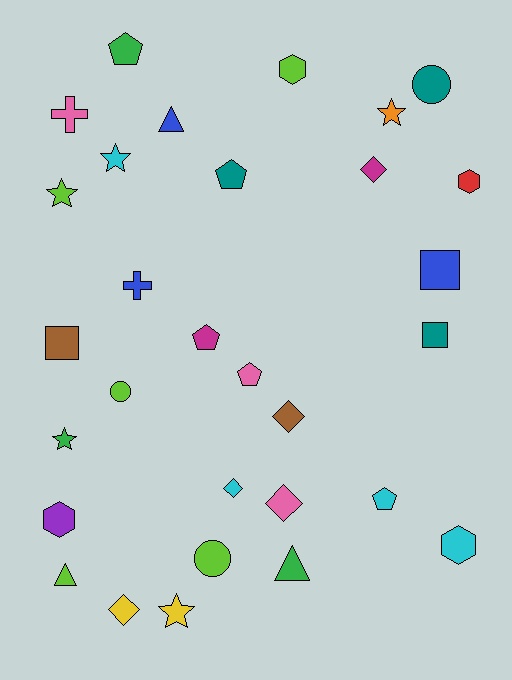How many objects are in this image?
There are 30 objects.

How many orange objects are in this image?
There is 1 orange object.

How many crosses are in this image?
There are 2 crosses.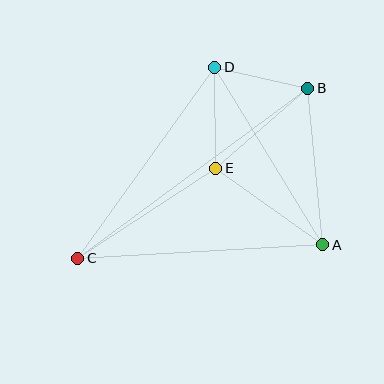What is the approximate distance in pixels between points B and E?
The distance between B and E is approximately 122 pixels.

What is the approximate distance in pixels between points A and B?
The distance between A and B is approximately 157 pixels.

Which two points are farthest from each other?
Points B and C are farthest from each other.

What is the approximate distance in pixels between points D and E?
The distance between D and E is approximately 101 pixels.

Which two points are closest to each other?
Points B and D are closest to each other.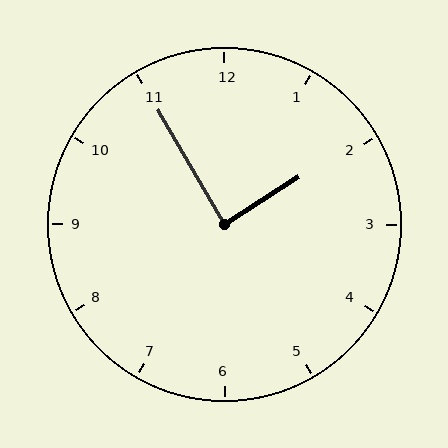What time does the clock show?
1:55.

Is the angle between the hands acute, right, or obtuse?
It is right.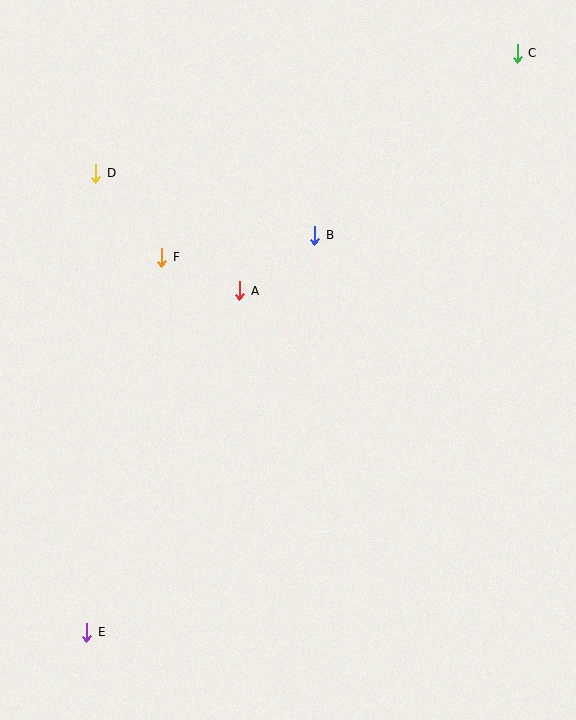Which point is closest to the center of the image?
Point A at (240, 291) is closest to the center.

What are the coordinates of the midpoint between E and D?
The midpoint between E and D is at (91, 403).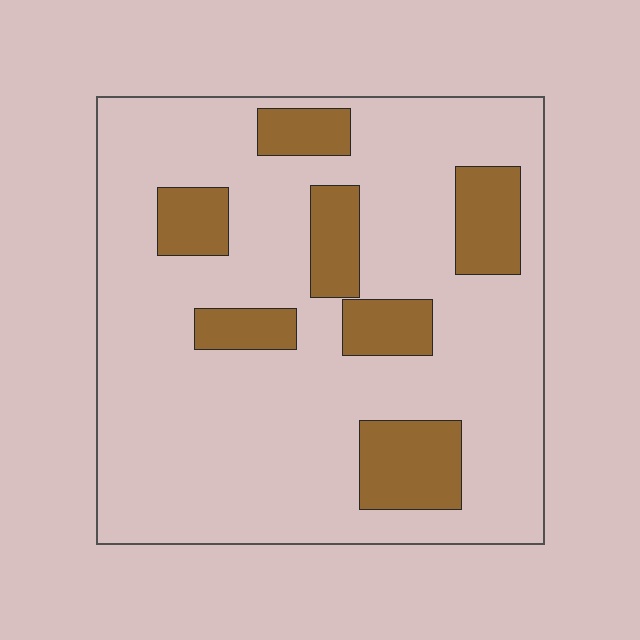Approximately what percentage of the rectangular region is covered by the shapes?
Approximately 20%.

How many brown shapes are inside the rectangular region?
7.